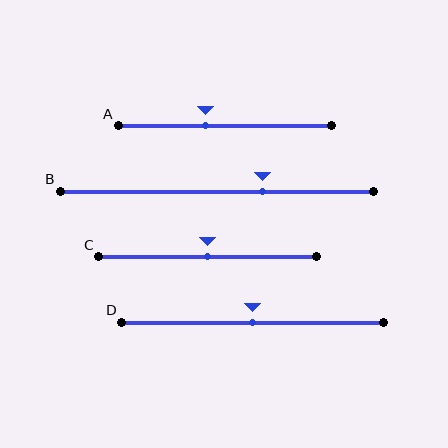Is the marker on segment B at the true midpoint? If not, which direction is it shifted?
No, the marker on segment B is shifted to the right by about 15% of the segment length.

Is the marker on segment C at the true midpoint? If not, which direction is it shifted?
Yes, the marker on segment C is at the true midpoint.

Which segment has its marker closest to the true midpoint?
Segment C has its marker closest to the true midpoint.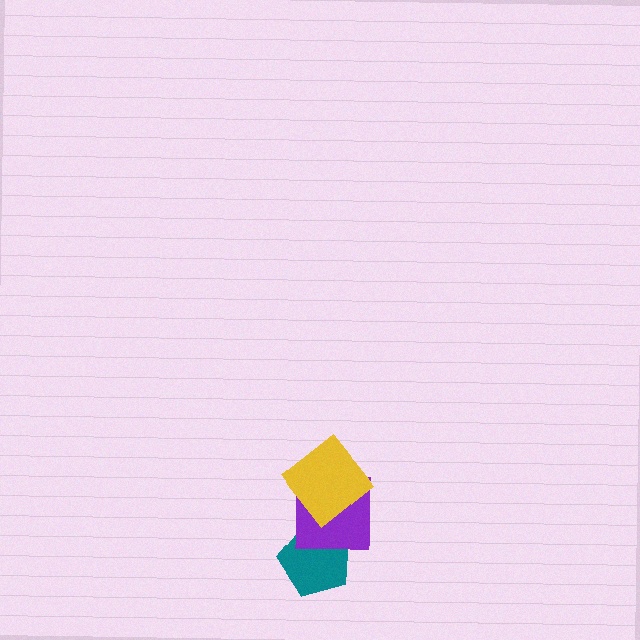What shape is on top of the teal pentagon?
The purple square is on top of the teal pentagon.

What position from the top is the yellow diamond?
The yellow diamond is 1st from the top.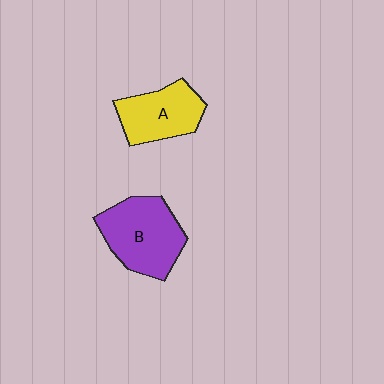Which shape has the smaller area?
Shape A (yellow).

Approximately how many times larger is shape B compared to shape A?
Approximately 1.3 times.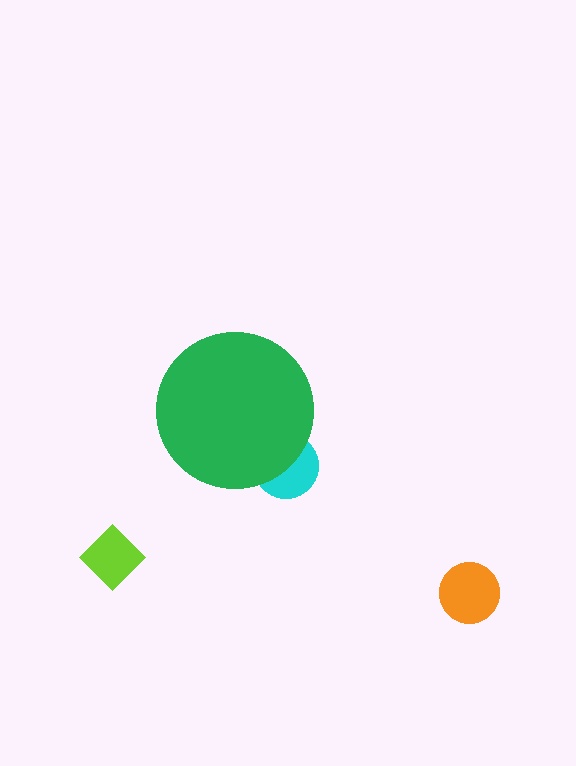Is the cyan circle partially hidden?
Yes, the cyan circle is partially hidden behind the green circle.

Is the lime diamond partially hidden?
No, the lime diamond is fully visible.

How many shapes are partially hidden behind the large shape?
1 shape is partially hidden.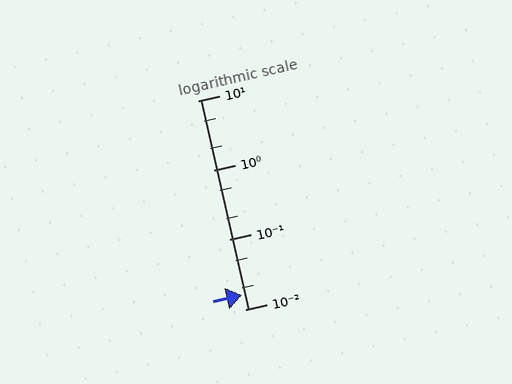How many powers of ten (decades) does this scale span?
The scale spans 3 decades, from 0.01 to 10.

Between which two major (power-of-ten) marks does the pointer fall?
The pointer is between 0.01 and 0.1.